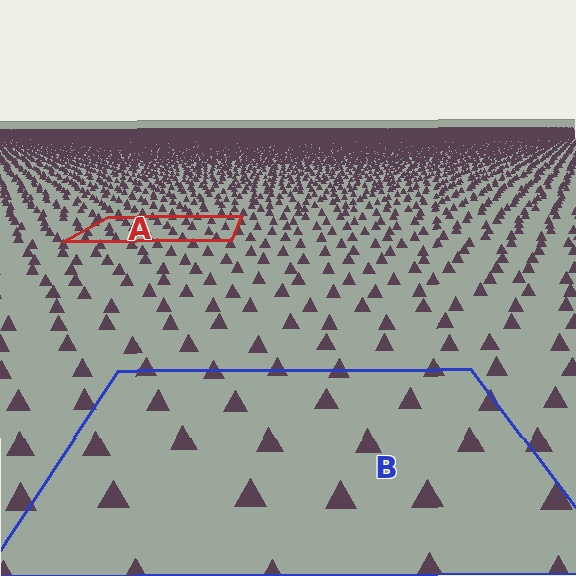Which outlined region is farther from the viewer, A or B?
Region A is farther from the viewer — the texture elements inside it appear smaller and more densely packed.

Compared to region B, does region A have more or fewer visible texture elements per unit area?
Region A has more texture elements per unit area — they are packed more densely because it is farther away.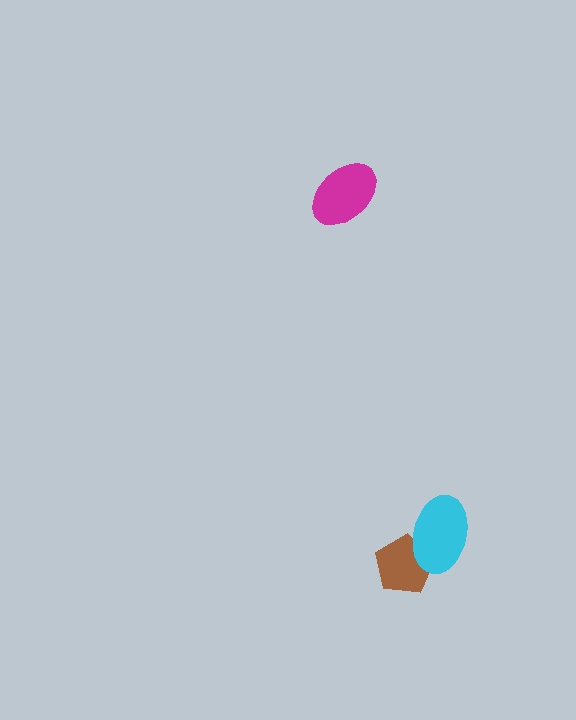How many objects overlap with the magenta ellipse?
0 objects overlap with the magenta ellipse.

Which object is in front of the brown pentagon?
The cyan ellipse is in front of the brown pentagon.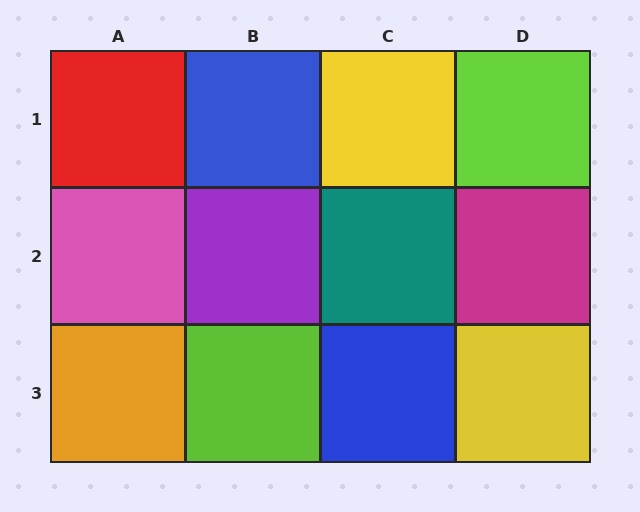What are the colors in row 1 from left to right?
Red, blue, yellow, lime.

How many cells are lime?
2 cells are lime.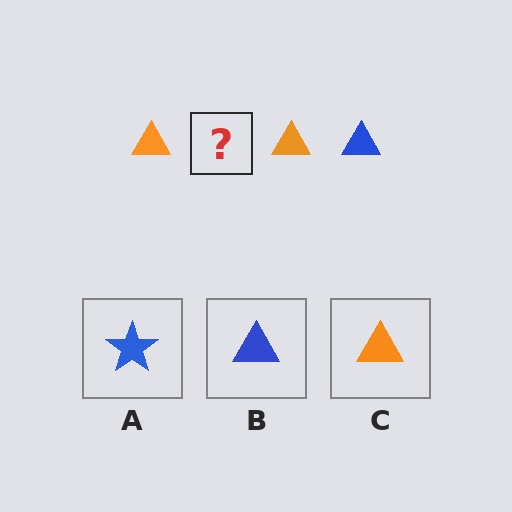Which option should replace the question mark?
Option B.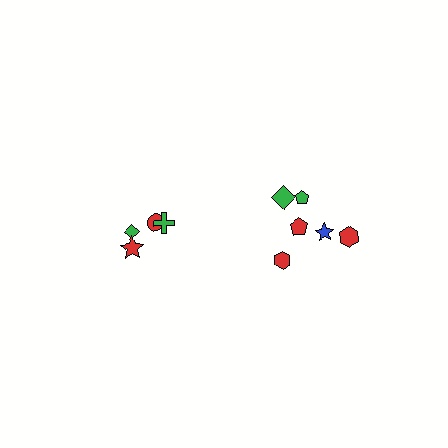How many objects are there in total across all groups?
There are 10 objects.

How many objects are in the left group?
There are 4 objects.